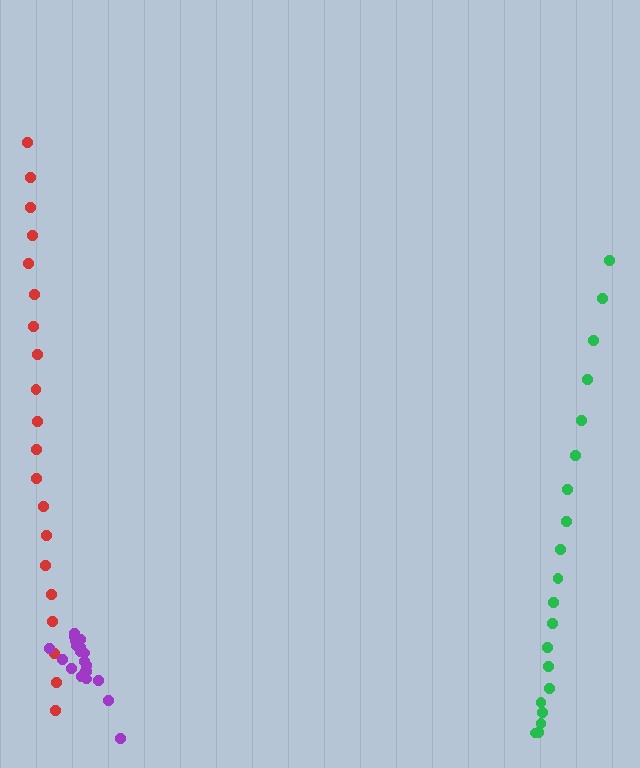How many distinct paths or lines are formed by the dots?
There are 3 distinct paths.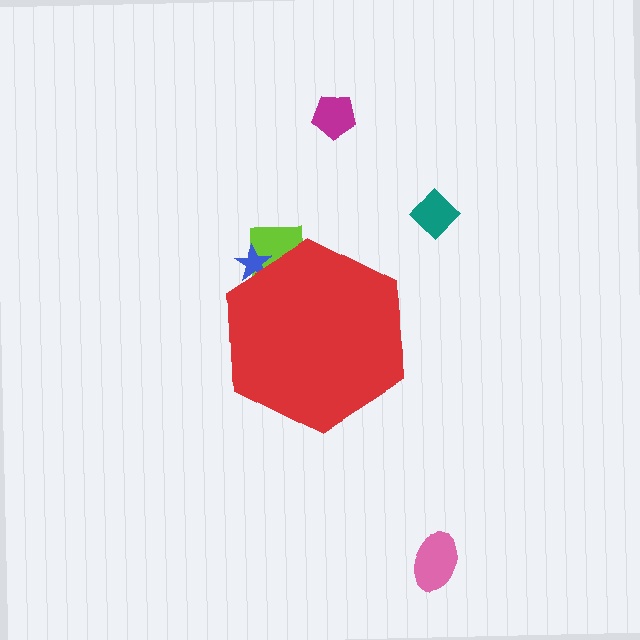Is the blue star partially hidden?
Yes, the blue star is partially hidden behind the red hexagon.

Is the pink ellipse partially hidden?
No, the pink ellipse is fully visible.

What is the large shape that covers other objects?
A red hexagon.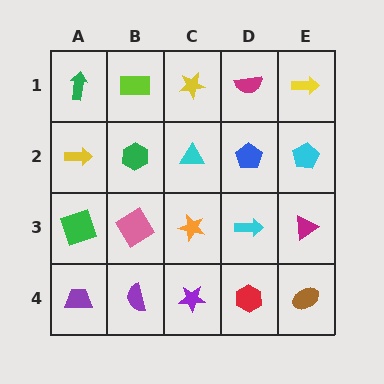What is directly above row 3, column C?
A cyan triangle.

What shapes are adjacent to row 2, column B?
A lime rectangle (row 1, column B), a pink diamond (row 3, column B), a yellow arrow (row 2, column A), a cyan triangle (row 2, column C).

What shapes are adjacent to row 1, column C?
A cyan triangle (row 2, column C), a lime rectangle (row 1, column B), a magenta semicircle (row 1, column D).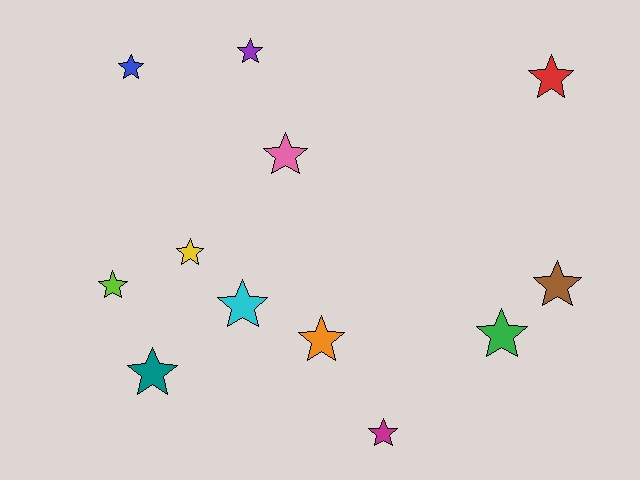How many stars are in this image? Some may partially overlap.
There are 12 stars.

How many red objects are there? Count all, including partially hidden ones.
There is 1 red object.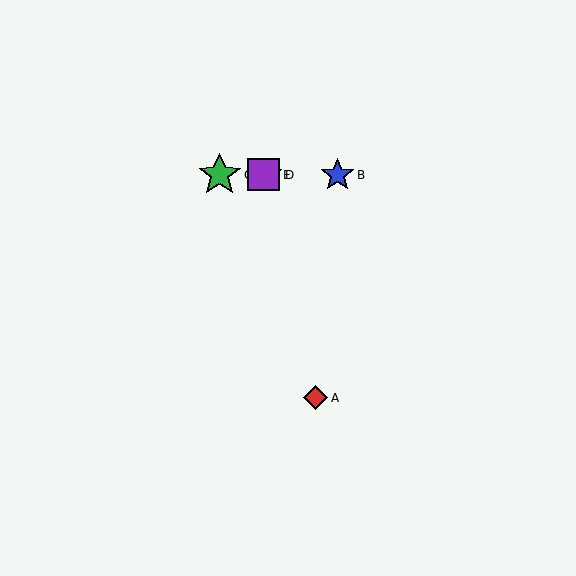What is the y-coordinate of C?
Object C is at y≈175.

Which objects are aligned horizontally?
Objects B, C, D, E are aligned horizontally.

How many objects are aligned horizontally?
4 objects (B, C, D, E) are aligned horizontally.